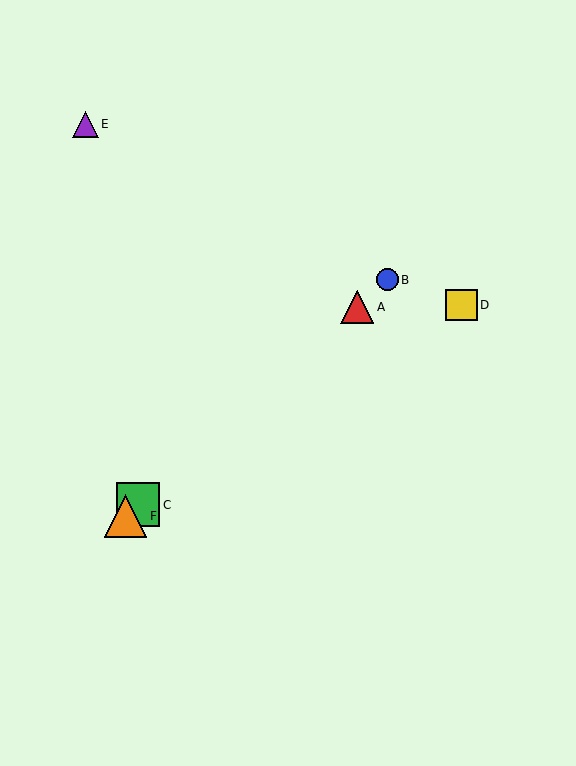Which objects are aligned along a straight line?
Objects A, B, C, F are aligned along a straight line.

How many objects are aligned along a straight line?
4 objects (A, B, C, F) are aligned along a straight line.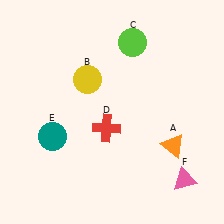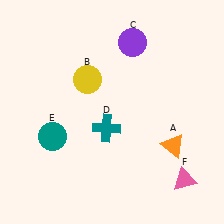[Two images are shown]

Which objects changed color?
C changed from lime to purple. D changed from red to teal.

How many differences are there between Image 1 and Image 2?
There are 2 differences between the two images.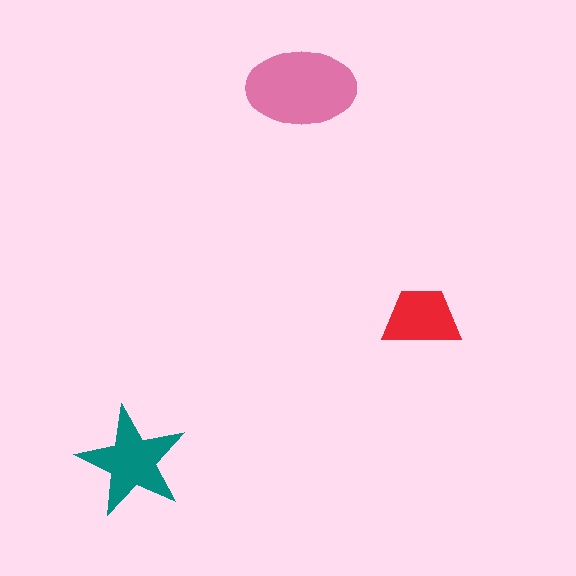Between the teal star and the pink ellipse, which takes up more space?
The pink ellipse.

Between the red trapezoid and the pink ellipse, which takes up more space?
The pink ellipse.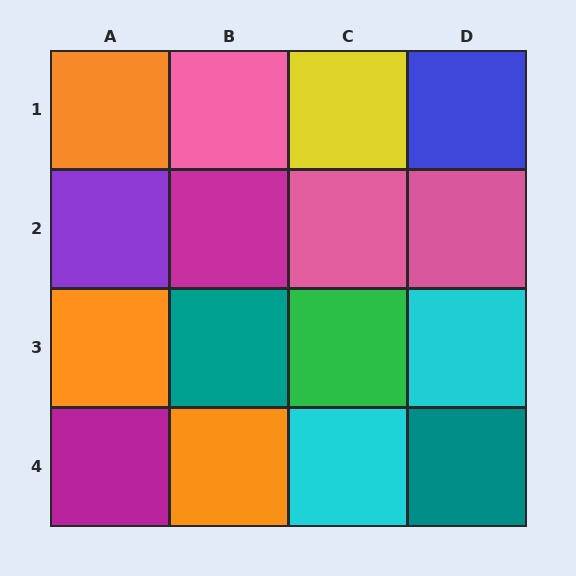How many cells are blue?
1 cell is blue.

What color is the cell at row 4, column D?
Teal.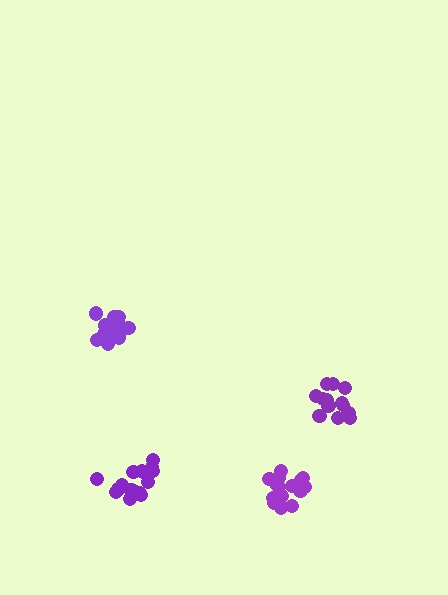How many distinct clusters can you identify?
There are 4 distinct clusters.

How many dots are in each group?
Group 1: 17 dots, Group 2: 15 dots, Group 3: 14 dots, Group 4: 16 dots (62 total).